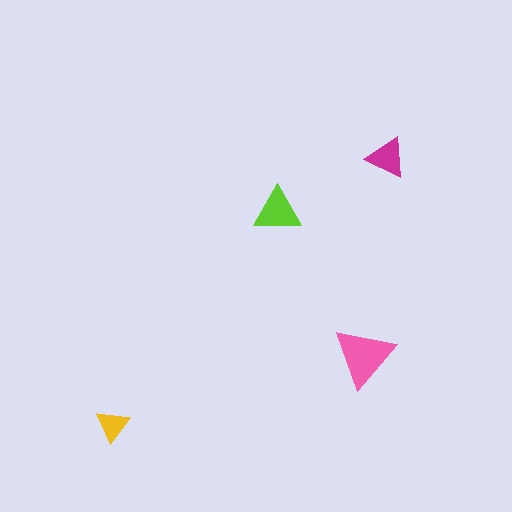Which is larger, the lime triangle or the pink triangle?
The pink one.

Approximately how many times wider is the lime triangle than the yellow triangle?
About 1.5 times wider.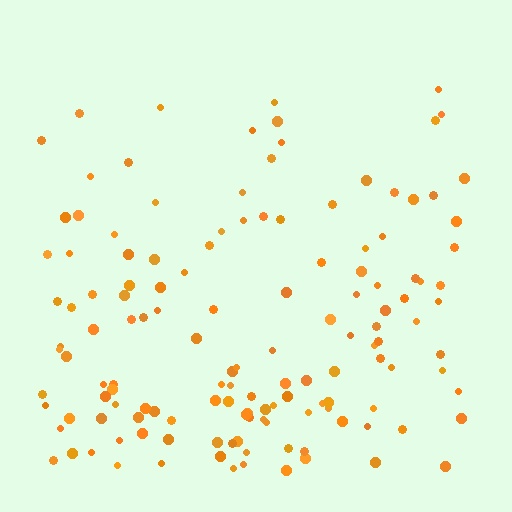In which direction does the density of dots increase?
From top to bottom, with the bottom side densest.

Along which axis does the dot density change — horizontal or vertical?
Vertical.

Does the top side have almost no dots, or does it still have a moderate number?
Still a moderate number, just noticeably fewer than the bottom.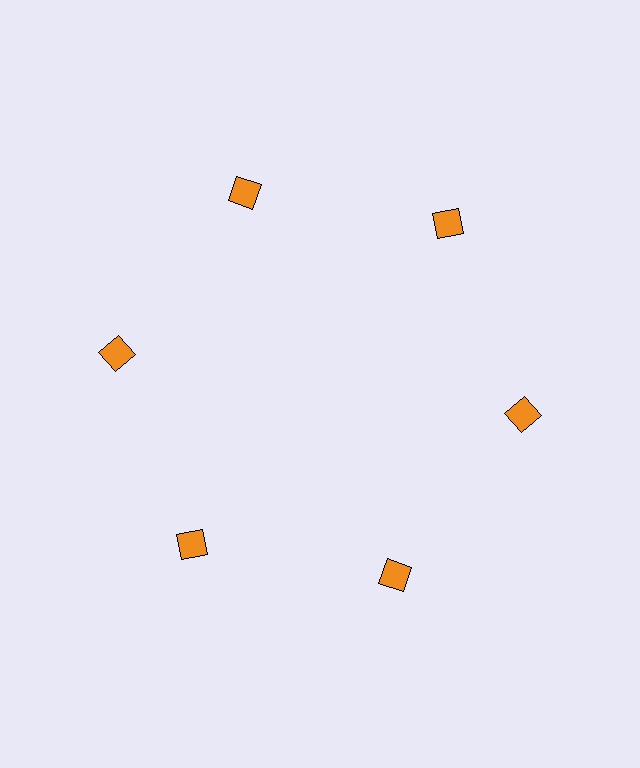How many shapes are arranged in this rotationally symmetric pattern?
There are 6 shapes, arranged in 6 groups of 1.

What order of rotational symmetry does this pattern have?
This pattern has 6-fold rotational symmetry.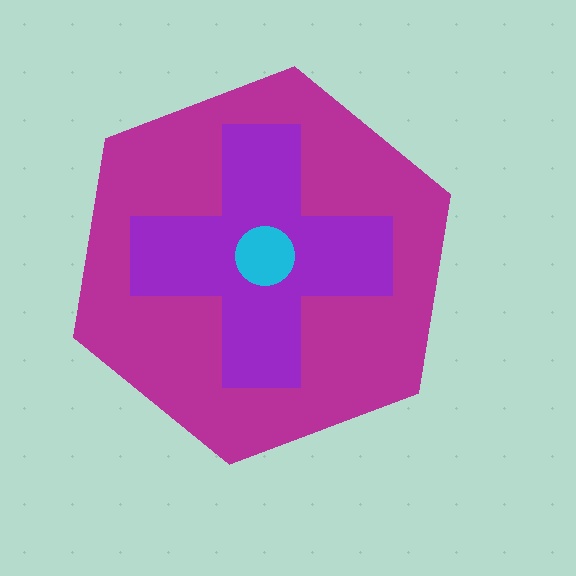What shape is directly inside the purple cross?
The cyan circle.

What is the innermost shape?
The cyan circle.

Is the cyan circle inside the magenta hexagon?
Yes.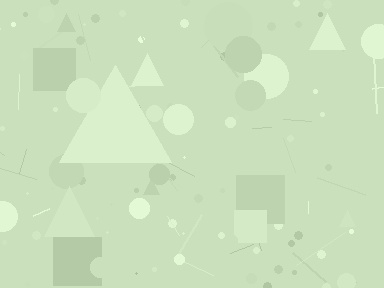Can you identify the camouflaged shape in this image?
The camouflaged shape is a triangle.